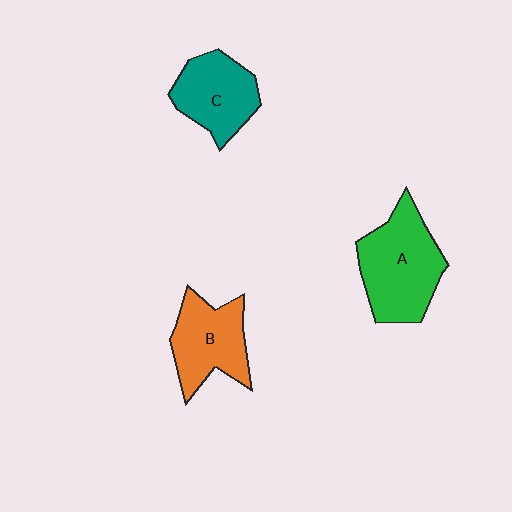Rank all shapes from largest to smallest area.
From largest to smallest: A (green), B (orange), C (teal).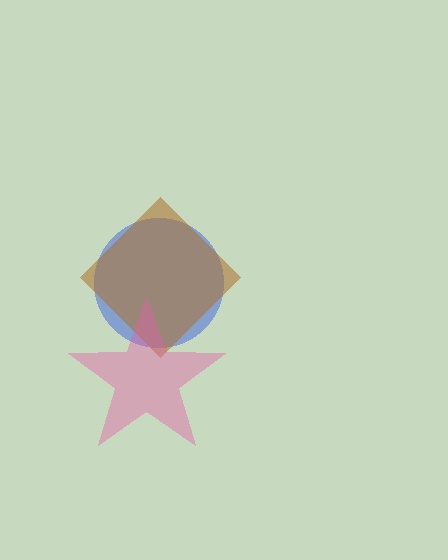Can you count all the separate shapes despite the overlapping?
Yes, there are 3 separate shapes.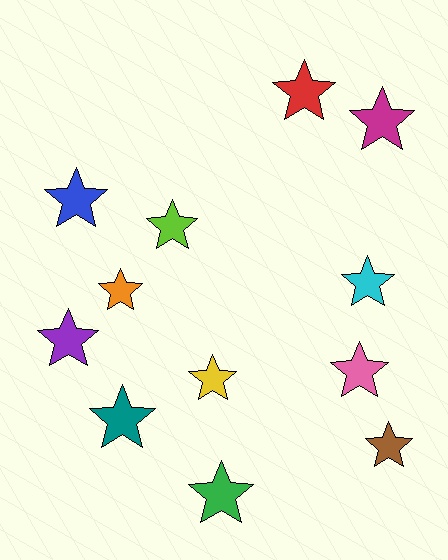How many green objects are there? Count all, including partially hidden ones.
There is 1 green object.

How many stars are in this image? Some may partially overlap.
There are 12 stars.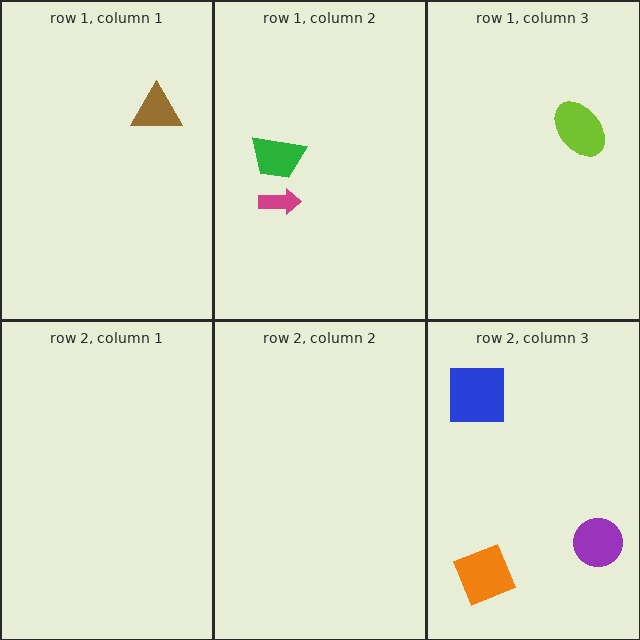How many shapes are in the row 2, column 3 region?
3.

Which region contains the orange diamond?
The row 2, column 3 region.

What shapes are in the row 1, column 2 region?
The green trapezoid, the magenta arrow.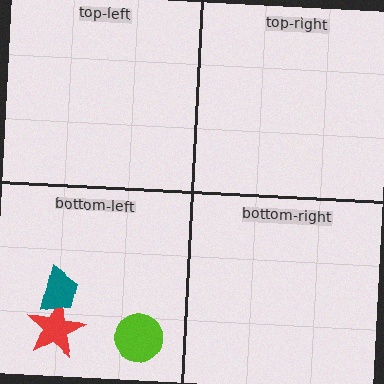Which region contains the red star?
The bottom-left region.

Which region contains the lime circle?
The bottom-left region.